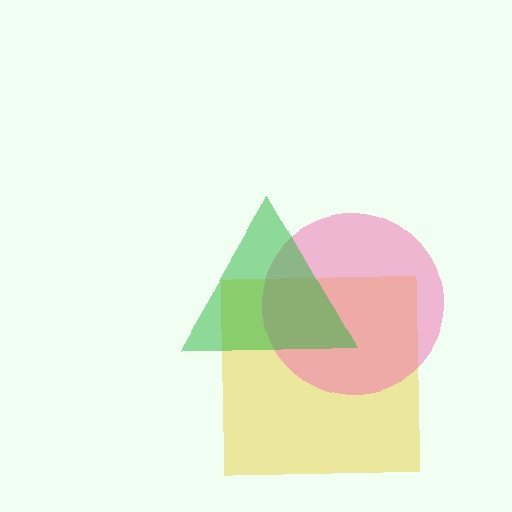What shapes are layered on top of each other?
The layered shapes are: a yellow square, a pink circle, a green triangle.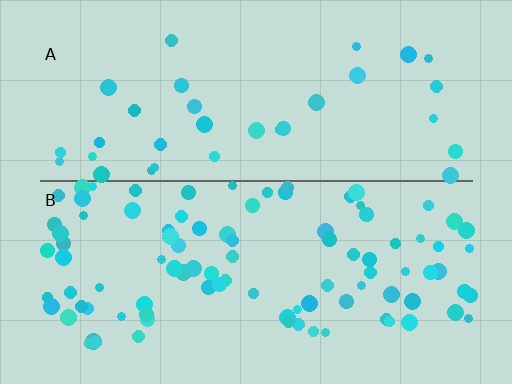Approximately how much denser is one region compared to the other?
Approximately 2.8× — region B over region A.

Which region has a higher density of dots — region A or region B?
B (the bottom).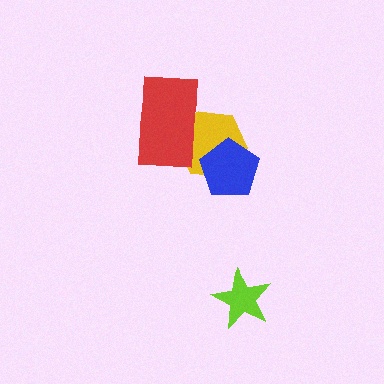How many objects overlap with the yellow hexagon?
2 objects overlap with the yellow hexagon.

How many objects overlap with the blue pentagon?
1 object overlaps with the blue pentagon.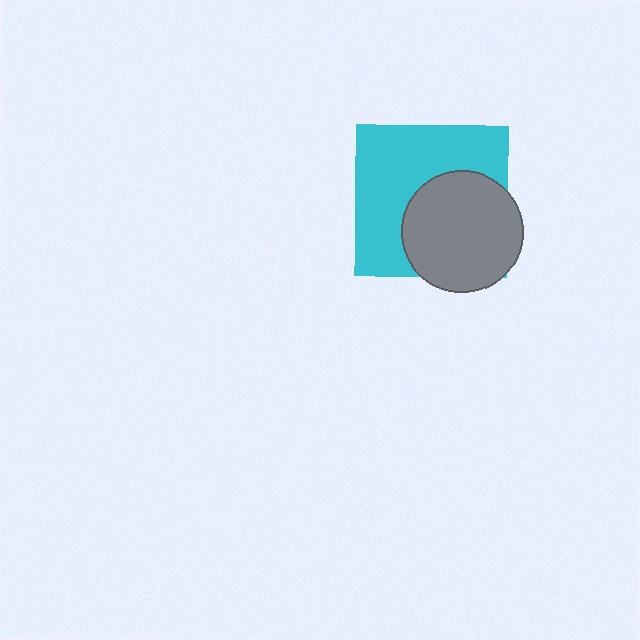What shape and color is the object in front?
The object in front is a gray circle.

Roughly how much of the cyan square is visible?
About half of it is visible (roughly 57%).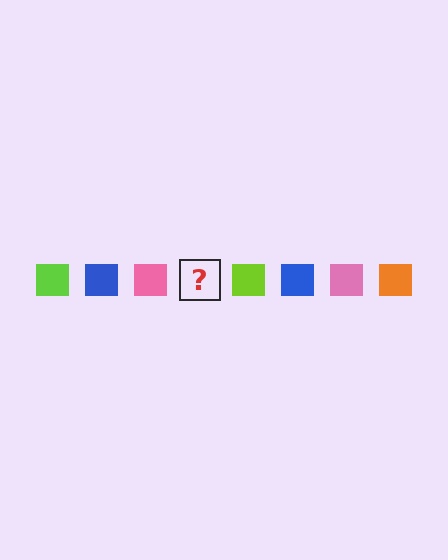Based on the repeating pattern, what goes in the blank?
The blank should be an orange square.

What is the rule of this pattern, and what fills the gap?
The rule is that the pattern cycles through lime, blue, pink, orange squares. The gap should be filled with an orange square.